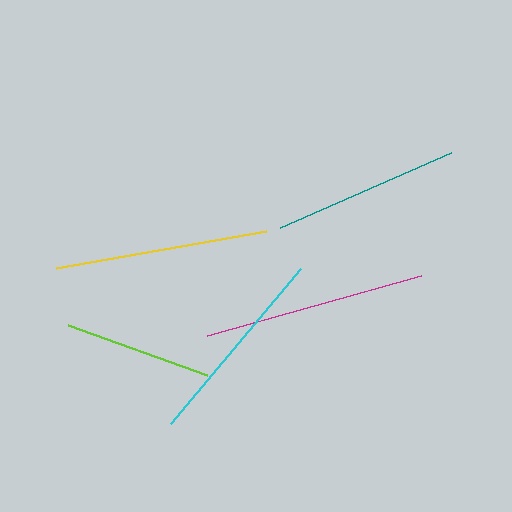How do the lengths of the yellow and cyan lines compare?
The yellow and cyan lines are approximately the same length.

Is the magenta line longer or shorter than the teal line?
The magenta line is longer than the teal line.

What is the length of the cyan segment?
The cyan segment is approximately 202 pixels long.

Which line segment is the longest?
The magenta line is the longest at approximately 223 pixels.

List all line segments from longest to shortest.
From longest to shortest: magenta, yellow, cyan, teal, lime.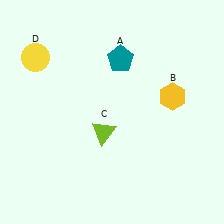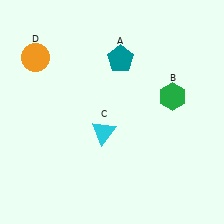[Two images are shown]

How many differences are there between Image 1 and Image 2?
There are 3 differences between the two images.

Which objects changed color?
B changed from yellow to green. C changed from lime to cyan. D changed from yellow to orange.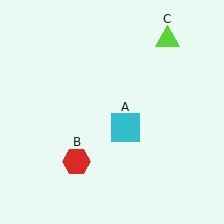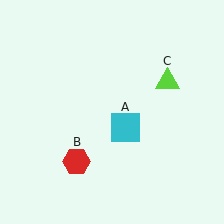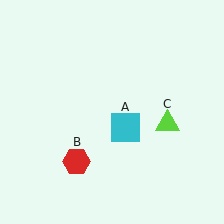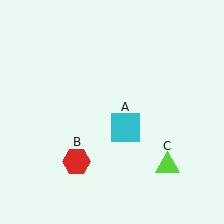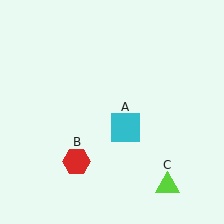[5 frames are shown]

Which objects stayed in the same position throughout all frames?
Cyan square (object A) and red hexagon (object B) remained stationary.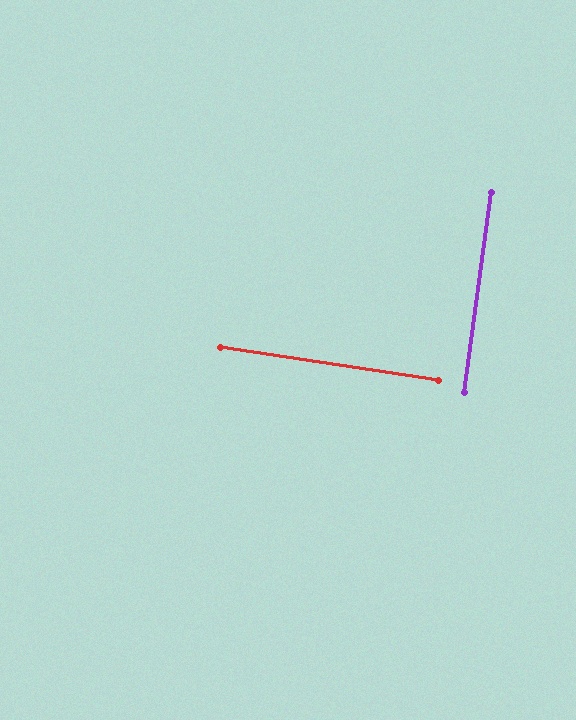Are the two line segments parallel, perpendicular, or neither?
Perpendicular — they meet at approximately 89°.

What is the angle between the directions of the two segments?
Approximately 89 degrees.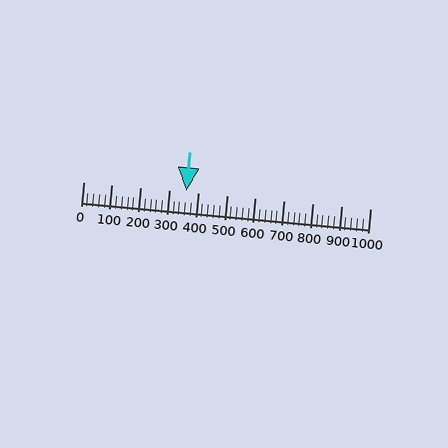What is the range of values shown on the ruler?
The ruler shows values from 0 to 1000.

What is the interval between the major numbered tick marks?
The major tick marks are spaced 100 units apart.